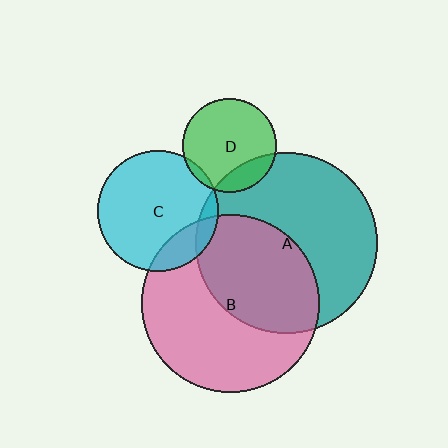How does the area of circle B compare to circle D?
Approximately 3.6 times.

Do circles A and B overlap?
Yes.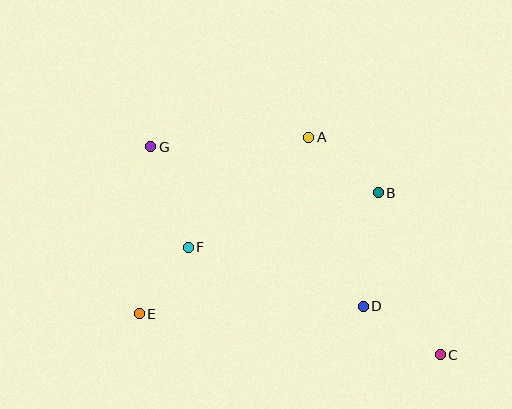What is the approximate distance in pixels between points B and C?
The distance between B and C is approximately 174 pixels.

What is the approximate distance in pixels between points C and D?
The distance between C and D is approximately 91 pixels.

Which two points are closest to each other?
Points E and F are closest to each other.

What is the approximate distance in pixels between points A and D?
The distance between A and D is approximately 177 pixels.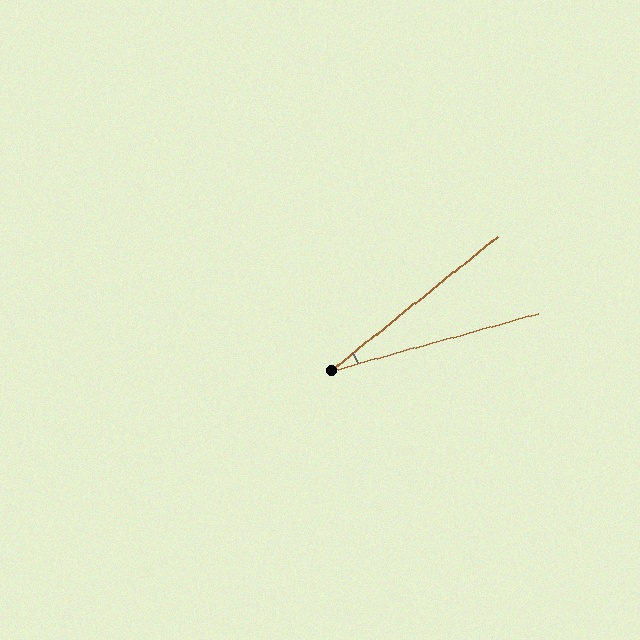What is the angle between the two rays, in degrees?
Approximately 23 degrees.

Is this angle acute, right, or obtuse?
It is acute.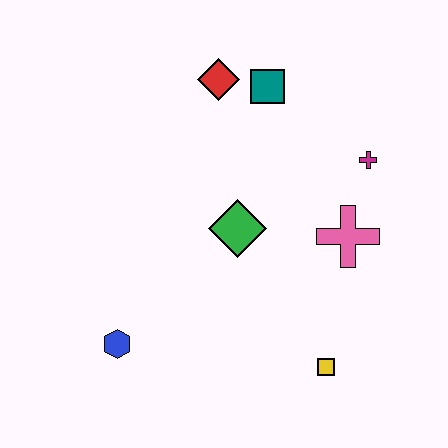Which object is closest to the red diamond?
The teal square is closest to the red diamond.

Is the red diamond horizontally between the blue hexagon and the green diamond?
Yes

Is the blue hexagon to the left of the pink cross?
Yes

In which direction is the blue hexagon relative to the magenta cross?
The blue hexagon is to the left of the magenta cross.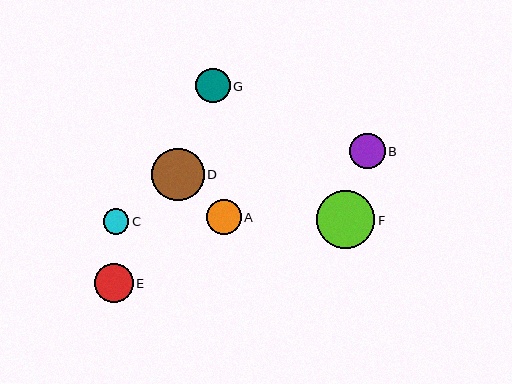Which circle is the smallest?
Circle C is the smallest with a size of approximately 25 pixels.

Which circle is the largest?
Circle F is the largest with a size of approximately 58 pixels.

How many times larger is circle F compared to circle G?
Circle F is approximately 1.7 times the size of circle G.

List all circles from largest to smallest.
From largest to smallest: F, D, E, B, A, G, C.